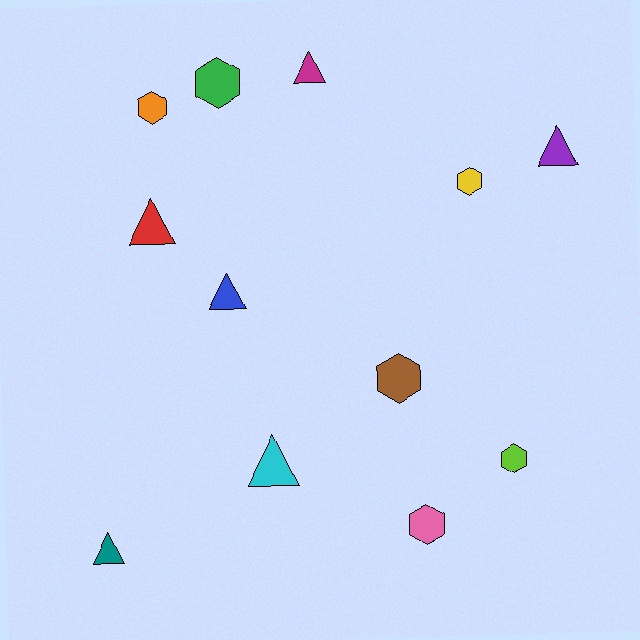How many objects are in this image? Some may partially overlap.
There are 12 objects.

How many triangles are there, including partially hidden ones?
There are 6 triangles.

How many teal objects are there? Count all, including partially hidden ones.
There is 1 teal object.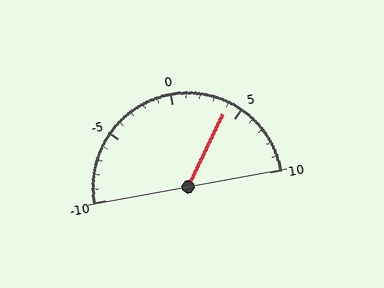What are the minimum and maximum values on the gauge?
The gauge ranges from -10 to 10.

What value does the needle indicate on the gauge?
The needle indicates approximately 4.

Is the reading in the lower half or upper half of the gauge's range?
The reading is in the upper half of the range (-10 to 10).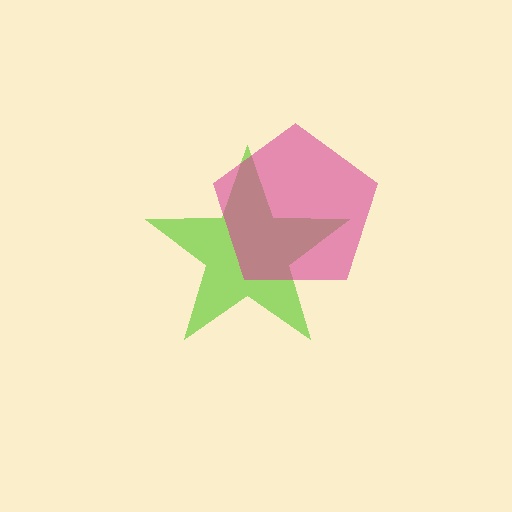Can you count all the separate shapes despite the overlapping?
Yes, there are 2 separate shapes.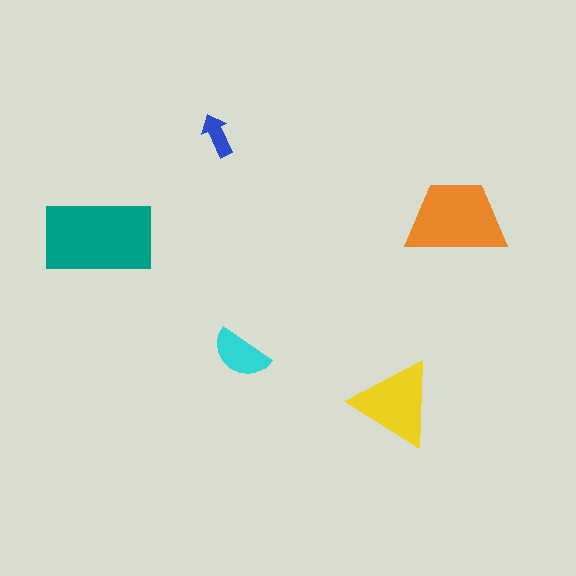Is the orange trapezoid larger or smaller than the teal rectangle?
Smaller.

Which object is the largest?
The teal rectangle.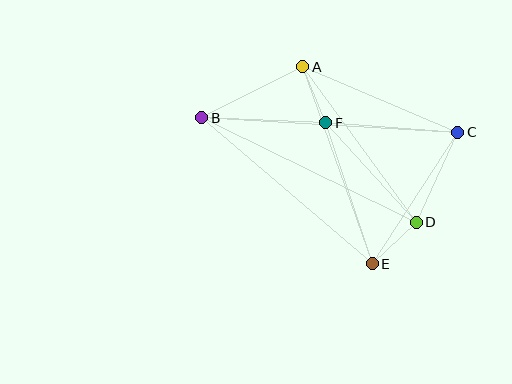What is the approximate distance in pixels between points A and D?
The distance between A and D is approximately 192 pixels.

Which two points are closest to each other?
Points D and E are closest to each other.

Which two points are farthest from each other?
Points B and C are farthest from each other.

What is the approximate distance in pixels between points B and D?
The distance between B and D is approximately 238 pixels.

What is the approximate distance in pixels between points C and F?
The distance between C and F is approximately 133 pixels.